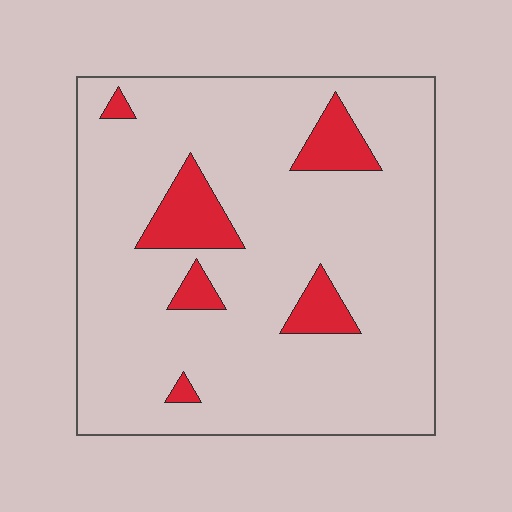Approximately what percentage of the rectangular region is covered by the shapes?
Approximately 10%.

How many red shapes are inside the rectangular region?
6.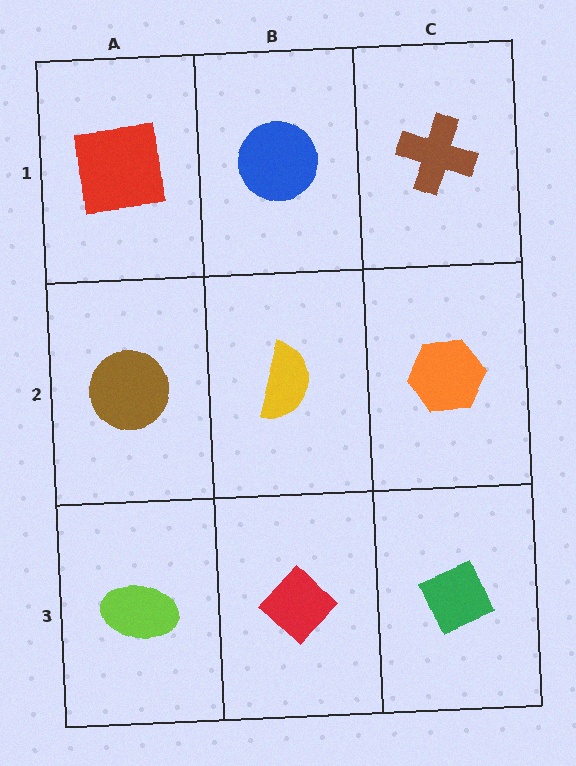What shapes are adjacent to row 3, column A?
A brown circle (row 2, column A), a red diamond (row 3, column B).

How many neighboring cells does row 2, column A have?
3.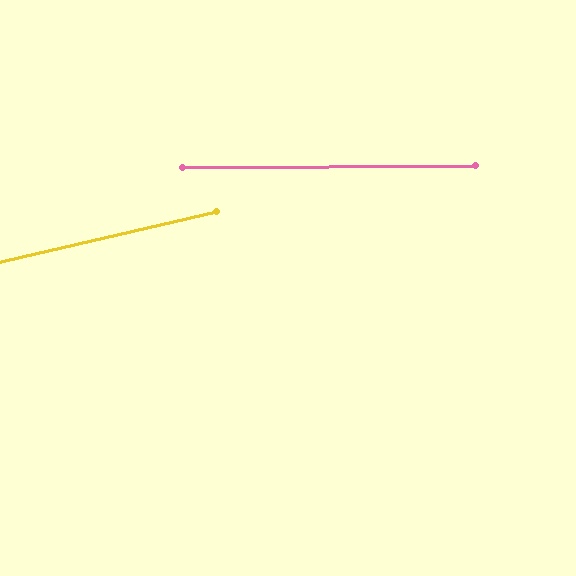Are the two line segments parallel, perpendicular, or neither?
Neither parallel nor perpendicular — they differ by about 13°.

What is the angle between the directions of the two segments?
Approximately 13 degrees.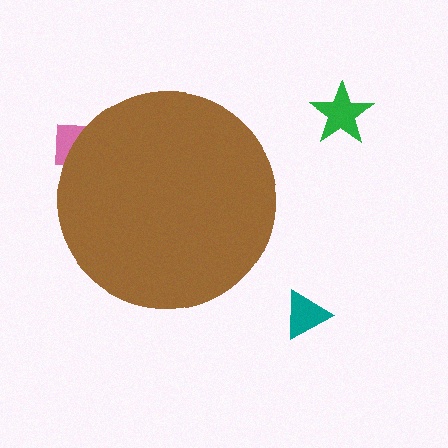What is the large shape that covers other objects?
A brown circle.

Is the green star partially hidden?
No, the green star is fully visible.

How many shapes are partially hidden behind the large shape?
1 shape is partially hidden.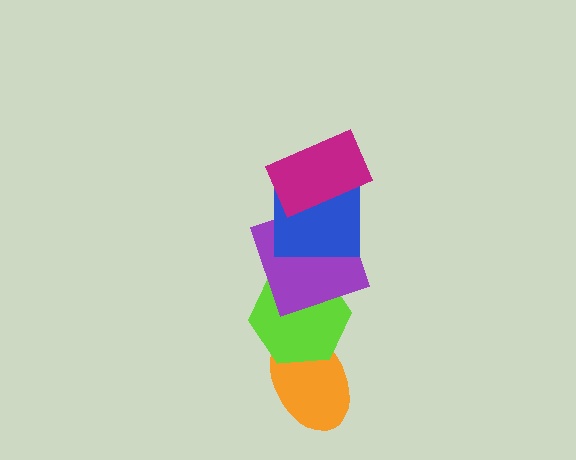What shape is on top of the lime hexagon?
The purple square is on top of the lime hexagon.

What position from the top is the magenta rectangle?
The magenta rectangle is 1st from the top.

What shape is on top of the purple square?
The blue square is on top of the purple square.